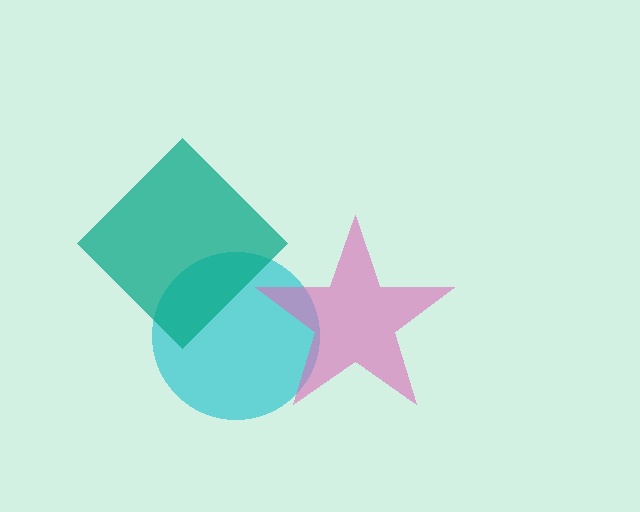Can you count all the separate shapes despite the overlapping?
Yes, there are 3 separate shapes.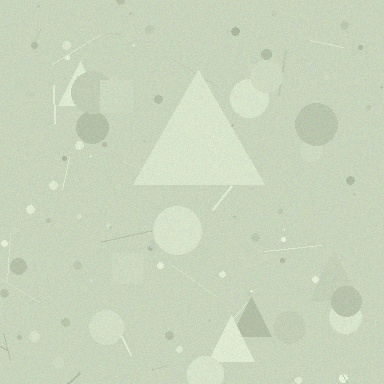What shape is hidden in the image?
A triangle is hidden in the image.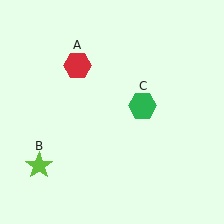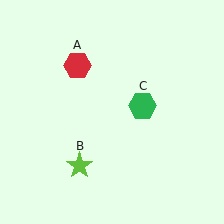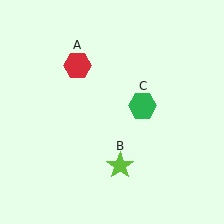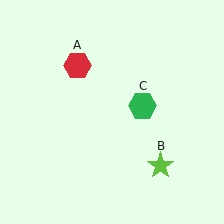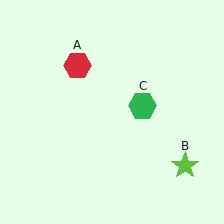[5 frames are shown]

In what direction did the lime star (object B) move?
The lime star (object B) moved right.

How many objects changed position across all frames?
1 object changed position: lime star (object B).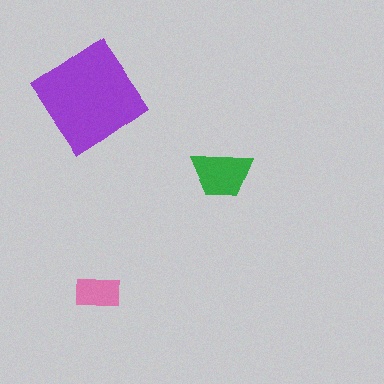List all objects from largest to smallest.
The purple diamond, the green trapezoid, the pink rectangle.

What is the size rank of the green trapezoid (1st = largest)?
2nd.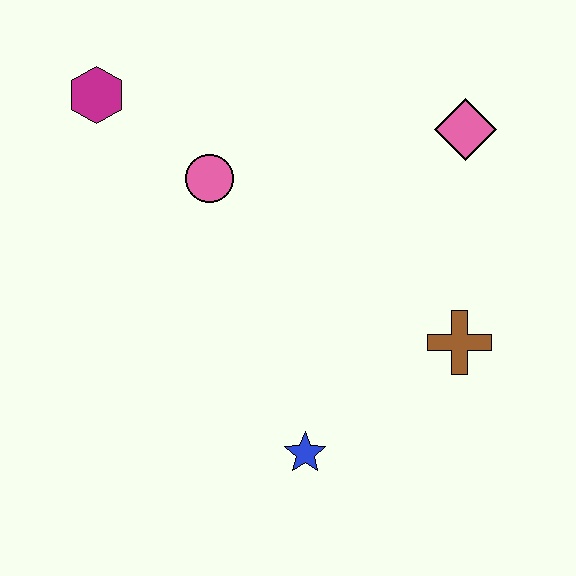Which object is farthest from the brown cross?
The magenta hexagon is farthest from the brown cross.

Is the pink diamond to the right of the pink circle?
Yes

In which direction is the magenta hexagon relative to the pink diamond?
The magenta hexagon is to the left of the pink diamond.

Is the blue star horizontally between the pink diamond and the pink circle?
Yes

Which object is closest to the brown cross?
The blue star is closest to the brown cross.